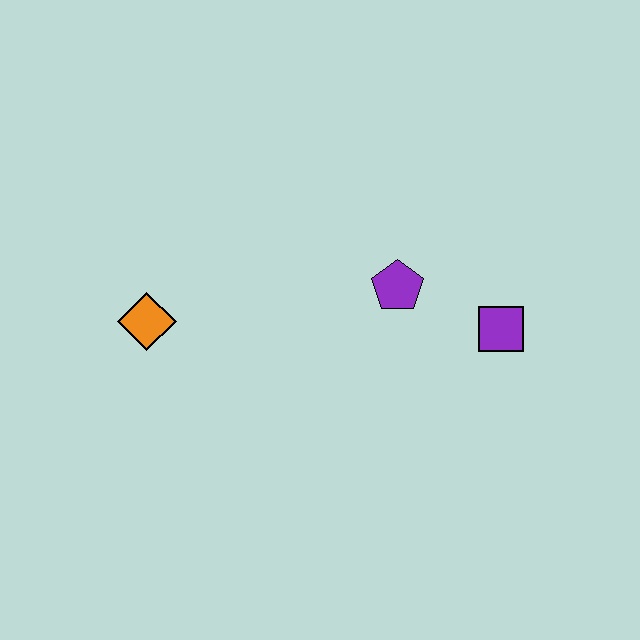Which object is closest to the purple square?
The purple pentagon is closest to the purple square.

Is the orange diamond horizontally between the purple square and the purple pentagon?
No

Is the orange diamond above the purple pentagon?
No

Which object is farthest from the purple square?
The orange diamond is farthest from the purple square.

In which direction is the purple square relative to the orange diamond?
The purple square is to the right of the orange diamond.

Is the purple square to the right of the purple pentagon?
Yes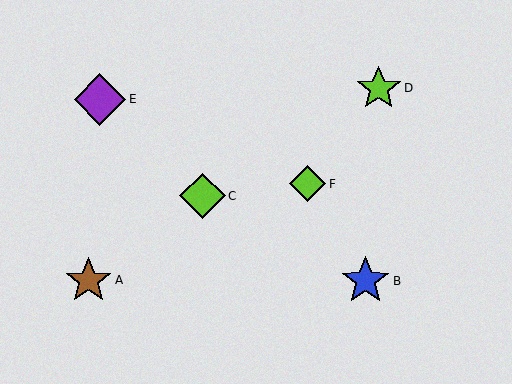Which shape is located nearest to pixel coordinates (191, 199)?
The lime diamond (labeled C) at (203, 196) is nearest to that location.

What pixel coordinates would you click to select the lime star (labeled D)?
Click at (379, 88) to select the lime star D.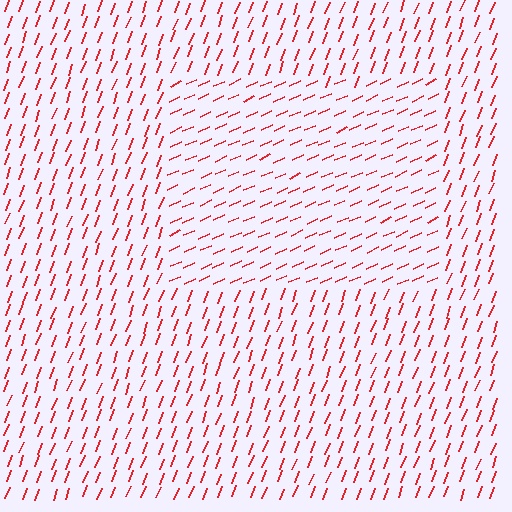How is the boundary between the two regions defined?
The boundary is defined purely by a change in line orientation (approximately 45 degrees difference). All lines are the same color and thickness.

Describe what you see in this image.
The image is filled with small red line segments. A rectangle region in the image has lines oriented differently from the surrounding lines, creating a visible texture boundary.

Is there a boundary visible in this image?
Yes, there is a texture boundary formed by a change in line orientation.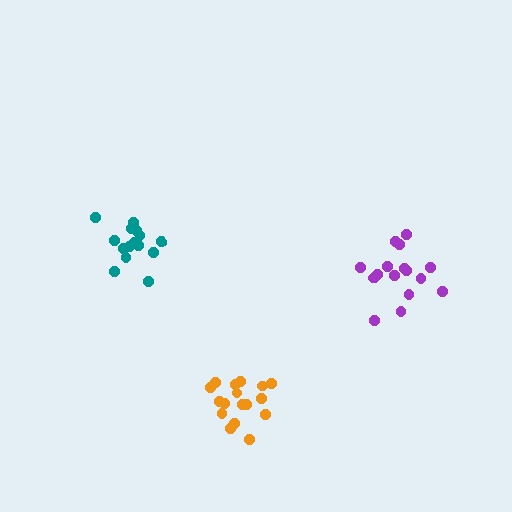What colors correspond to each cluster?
The clusters are colored: purple, teal, orange.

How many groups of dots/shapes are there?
There are 3 groups.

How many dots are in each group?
Group 1: 17 dots, Group 2: 15 dots, Group 3: 17 dots (49 total).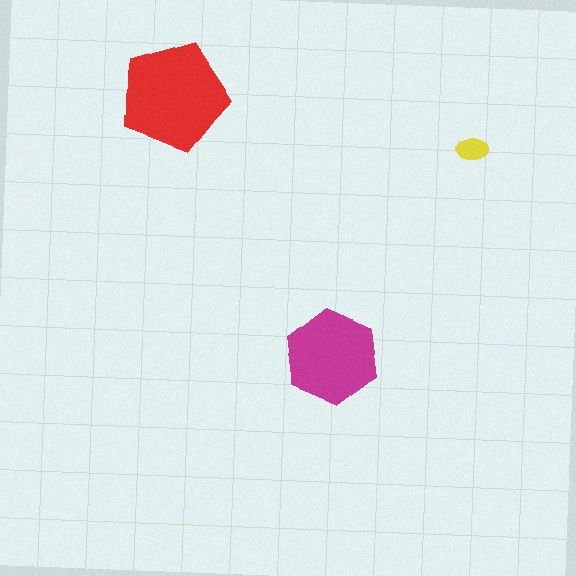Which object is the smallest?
The yellow ellipse.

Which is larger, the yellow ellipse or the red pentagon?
The red pentagon.